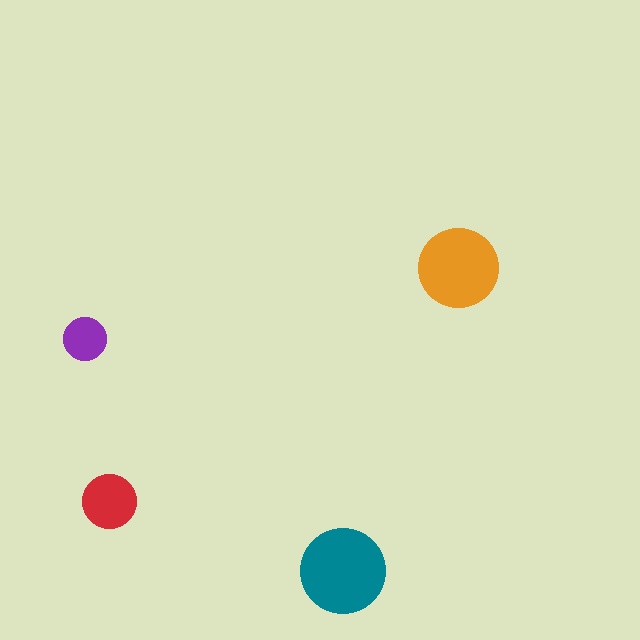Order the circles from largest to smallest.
the teal one, the orange one, the red one, the purple one.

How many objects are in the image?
There are 4 objects in the image.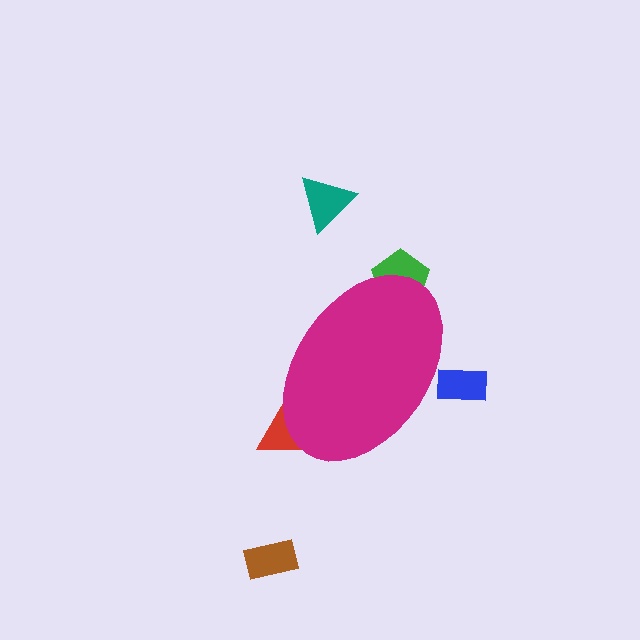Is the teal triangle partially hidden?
No, the teal triangle is fully visible.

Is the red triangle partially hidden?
Yes, the red triangle is partially hidden behind the magenta ellipse.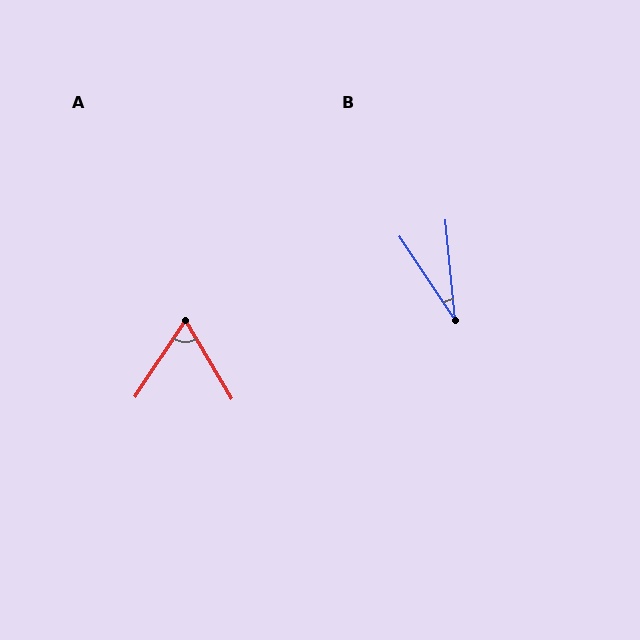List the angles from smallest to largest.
B (28°), A (65°).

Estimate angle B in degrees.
Approximately 28 degrees.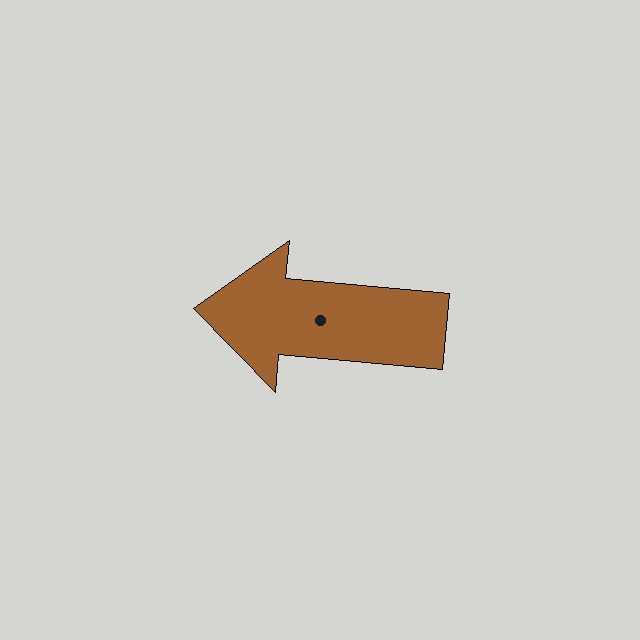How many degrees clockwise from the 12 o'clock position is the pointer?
Approximately 275 degrees.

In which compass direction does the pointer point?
West.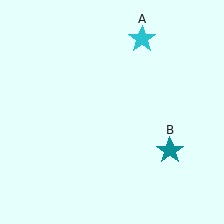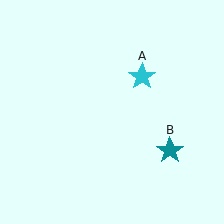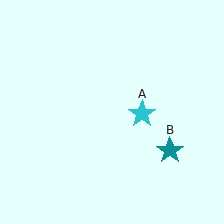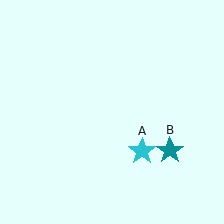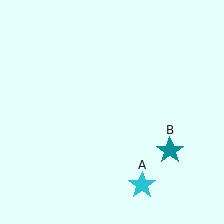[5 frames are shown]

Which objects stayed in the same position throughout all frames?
Teal star (object B) remained stationary.